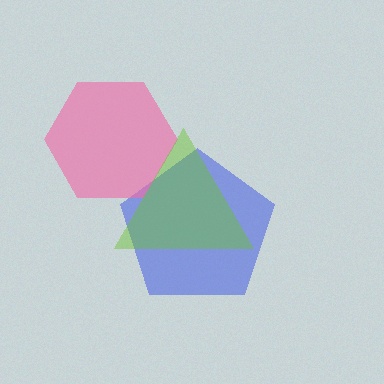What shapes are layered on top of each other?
The layered shapes are: a blue pentagon, a pink hexagon, a lime triangle.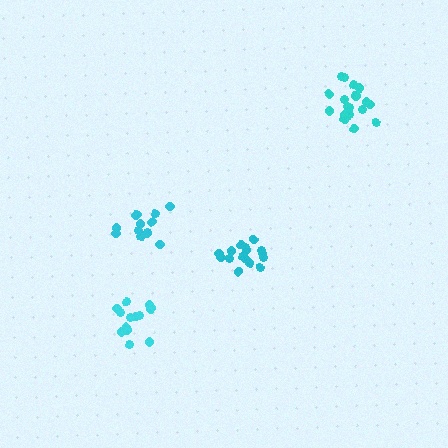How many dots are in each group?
Group 1: 13 dots, Group 2: 18 dots, Group 3: 14 dots, Group 4: 16 dots (61 total).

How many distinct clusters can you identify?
There are 4 distinct clusters.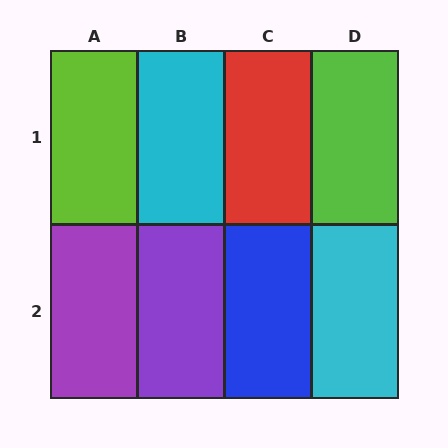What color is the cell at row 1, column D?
Lime.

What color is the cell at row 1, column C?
Red.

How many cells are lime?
2 cells are lime.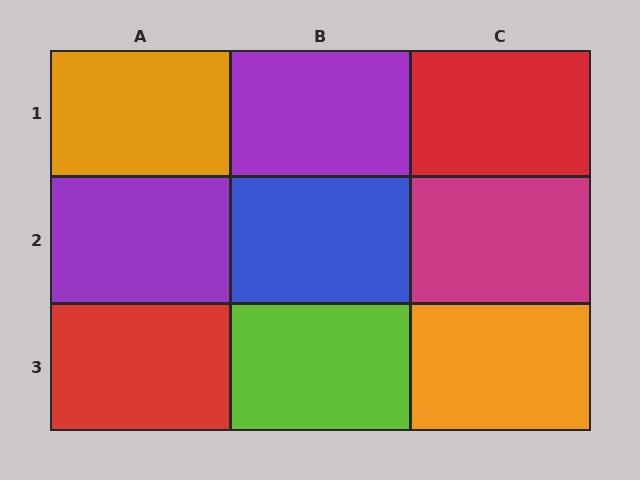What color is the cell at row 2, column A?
Purple.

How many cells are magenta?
1 cell is magenta.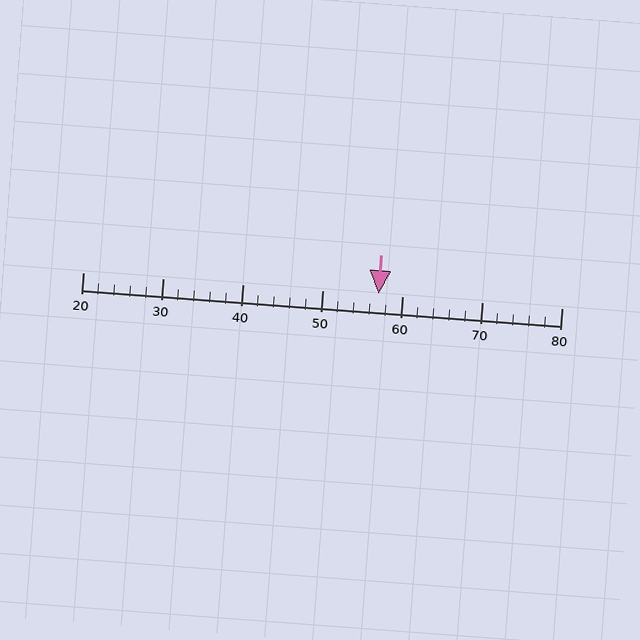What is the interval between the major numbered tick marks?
The major tick marks are spaced 10 units apart.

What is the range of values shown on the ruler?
The ruler shows values from 20 to 80.